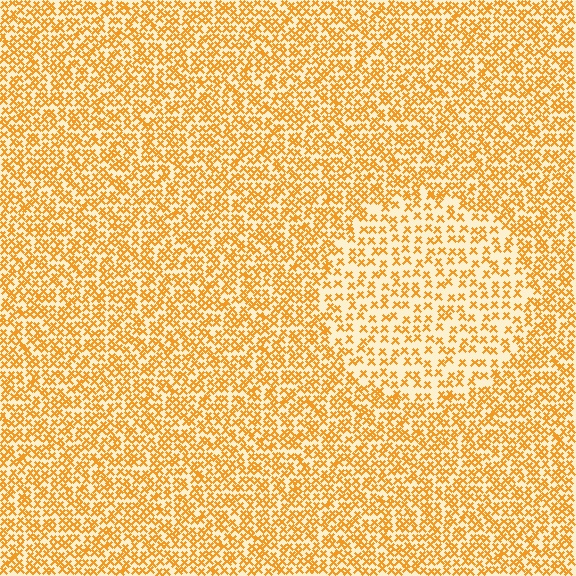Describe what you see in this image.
The image contains small orange elements arranged at two different densities. A circle-shaped region is visible where the elements are less densely packed than the surrounding area.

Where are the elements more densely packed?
The elements are more densely packed outside the circle boundary.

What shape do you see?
I see a circle.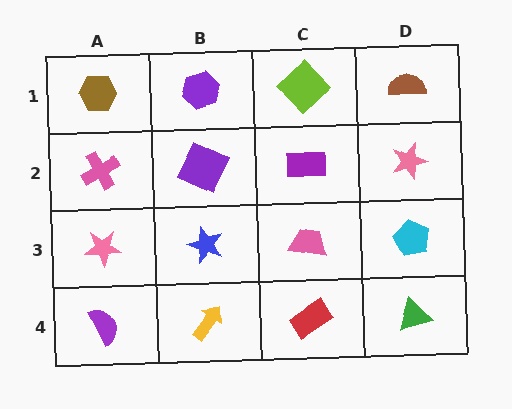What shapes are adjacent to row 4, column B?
A blue star (row 3, column B), a purple semicircle (row 4, column A), a red rectangle (row 4, column C).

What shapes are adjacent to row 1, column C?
A purple rectangle (row 2, column C), a purple hexagon (row 1, column B), a brown semicircle (row 1, column D).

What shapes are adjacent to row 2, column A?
A brown hexagon (row 1, column A), a pink star (row 3, column A), a purple square (row 2, column B).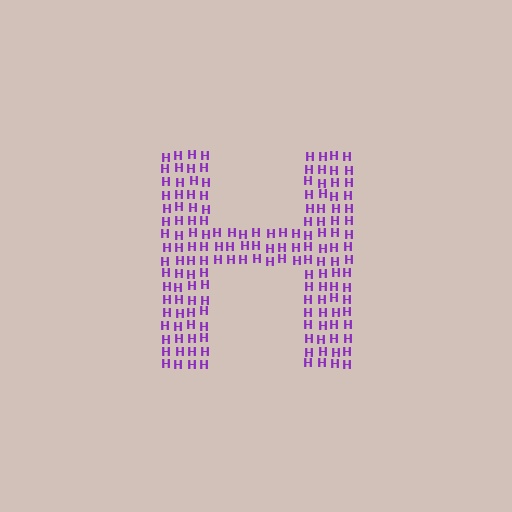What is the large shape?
The large shape is the letter H.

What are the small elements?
The small elements are letter H's.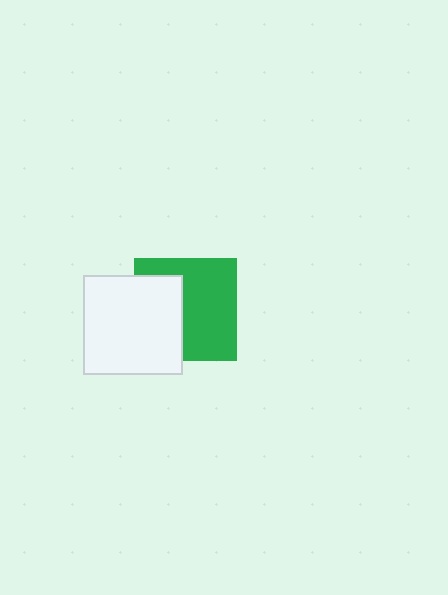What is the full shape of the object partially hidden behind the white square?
The partially hidden object is a green square.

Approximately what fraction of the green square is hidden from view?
Roughly 40% of the green square is hidden behind the white square.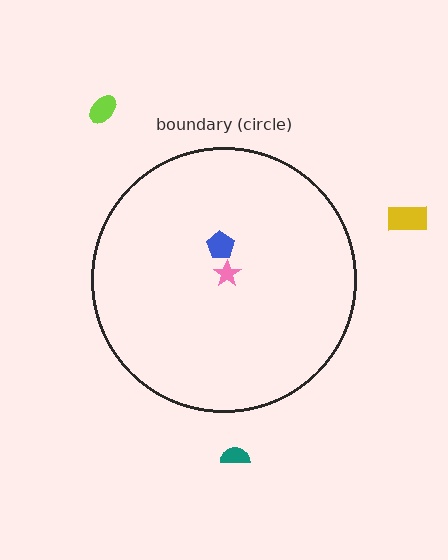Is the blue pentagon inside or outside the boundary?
Inside.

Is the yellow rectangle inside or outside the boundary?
Outside.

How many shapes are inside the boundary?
2 inside, 3 outside.